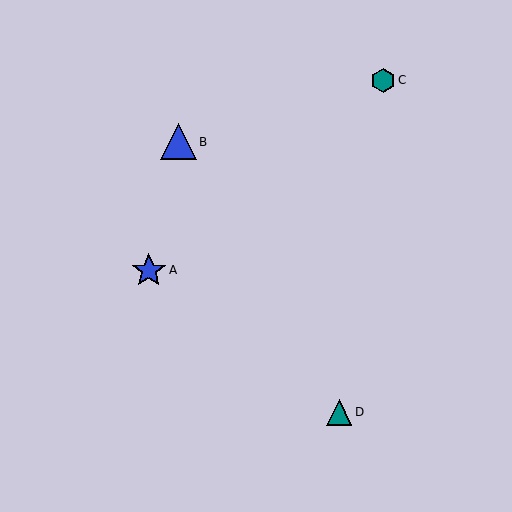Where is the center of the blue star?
The center of the blue star is at (149, 270).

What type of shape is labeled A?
Shape A is a blue star.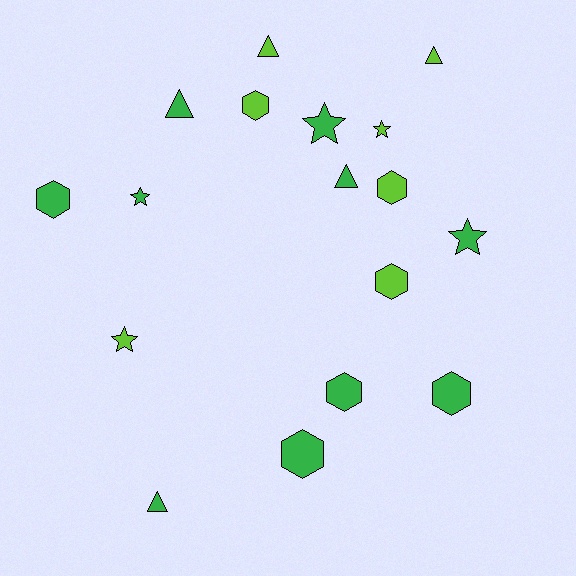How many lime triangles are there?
There are 2 lime triangles.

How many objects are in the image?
There are 17 objects.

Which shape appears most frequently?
Hexagon, with 7 objects.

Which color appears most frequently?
Green, with 10 objects.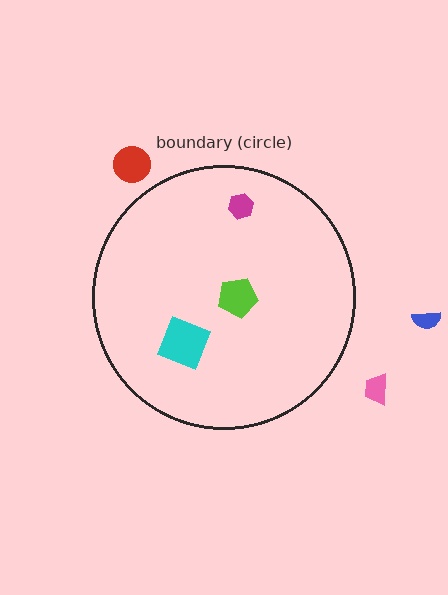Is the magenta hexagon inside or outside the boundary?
Inside.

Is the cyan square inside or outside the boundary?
Inside.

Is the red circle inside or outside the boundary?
Outside.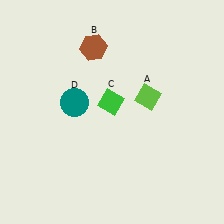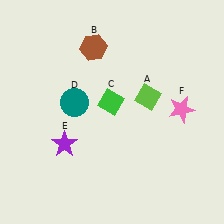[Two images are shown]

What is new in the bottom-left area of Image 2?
A purple star (E) was added in the bottom-left area of Image 2.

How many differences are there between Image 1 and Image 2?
There are 2 differences between the two images.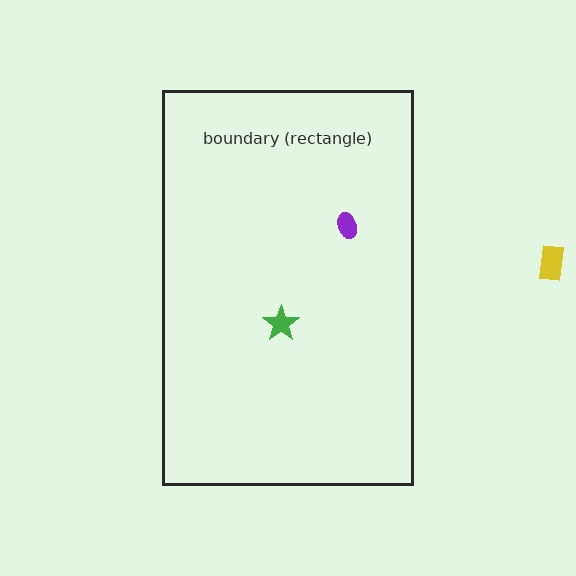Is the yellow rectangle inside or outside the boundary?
Outside.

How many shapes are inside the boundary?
2 inside, 1 outside.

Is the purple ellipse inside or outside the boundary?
Inside.